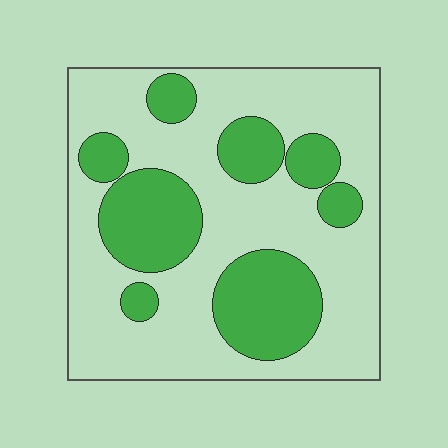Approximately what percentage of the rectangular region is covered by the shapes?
Approximately 30%.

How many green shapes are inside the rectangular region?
8.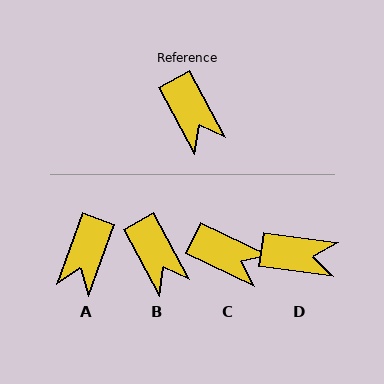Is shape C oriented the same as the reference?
No, it is off by about 36 degrees.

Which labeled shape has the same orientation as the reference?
B.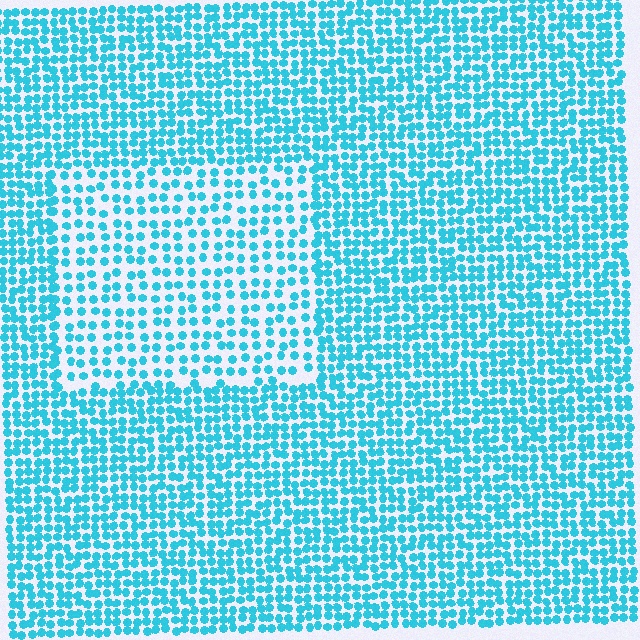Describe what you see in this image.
The image contains small cyan elements arranged at two different densities. A rectangle-shaped region is visible where the elements are less densely packed than the surrounding area.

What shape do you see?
I see a rectangle.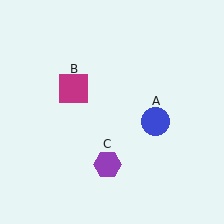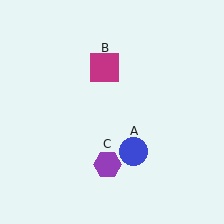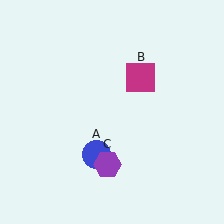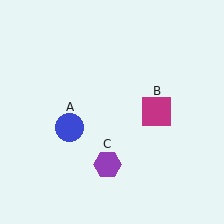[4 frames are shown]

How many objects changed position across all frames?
2 objects changed position: blue circle (object A), magenta square (object B).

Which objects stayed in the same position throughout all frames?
Purple hexagon (object C) remained stationary.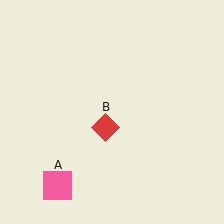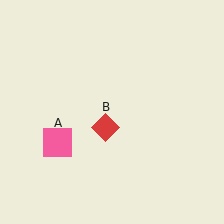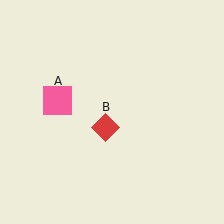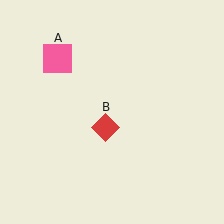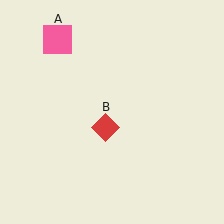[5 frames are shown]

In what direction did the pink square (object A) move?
The pink square (object A) moved up.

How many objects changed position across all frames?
1 object changed position: pink square (object A).